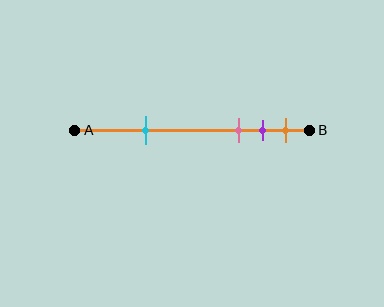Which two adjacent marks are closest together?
The purple and orange marks are the closest adjacent pair.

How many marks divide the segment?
There are 4 marks dividing the segment.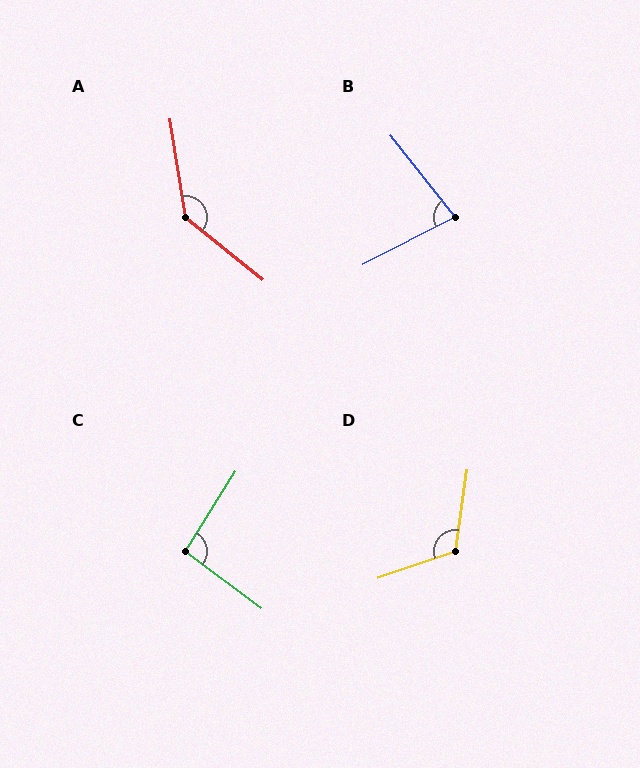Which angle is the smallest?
B, at approximately 79 degrees.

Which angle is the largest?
A, at approximately 138 degrees.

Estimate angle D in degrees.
Approximately 116 degrees.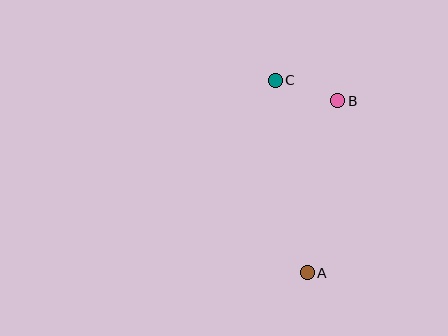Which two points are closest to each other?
Points B and C are closest to each other.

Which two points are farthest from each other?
Points A and C are farthest from each other.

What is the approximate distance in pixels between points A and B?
The distance between A and B is approximately 175 pixels.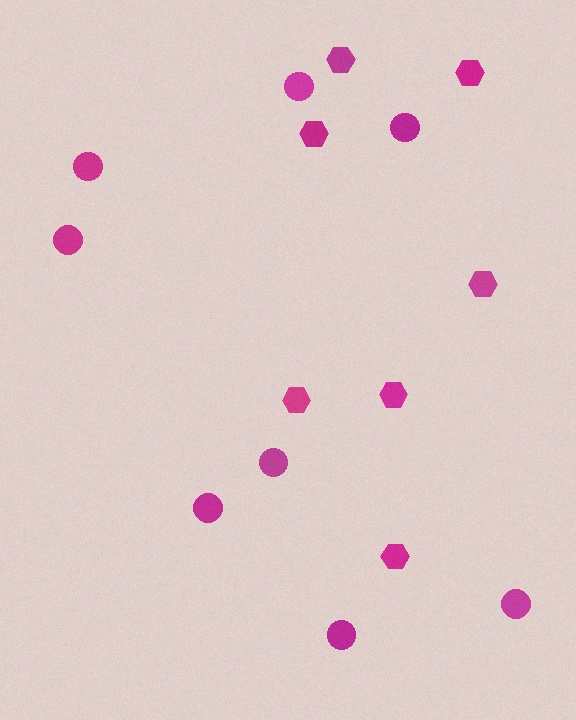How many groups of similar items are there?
There are 2 groups: one group of circles (8) and one group of hexagons (7).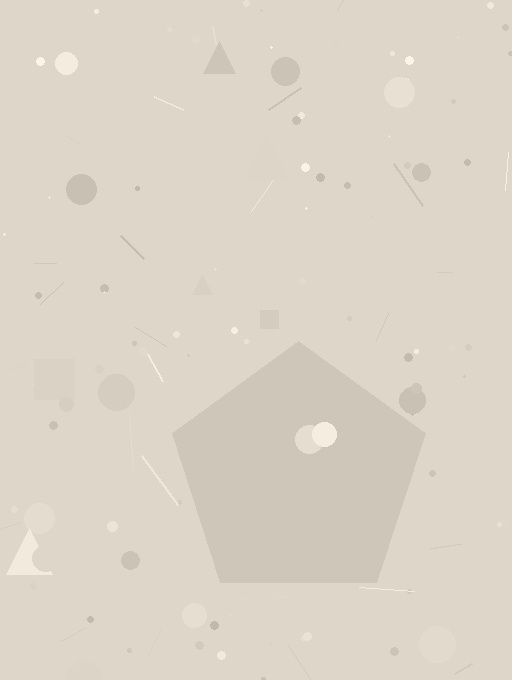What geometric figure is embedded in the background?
A pentagon is embedded in the background.